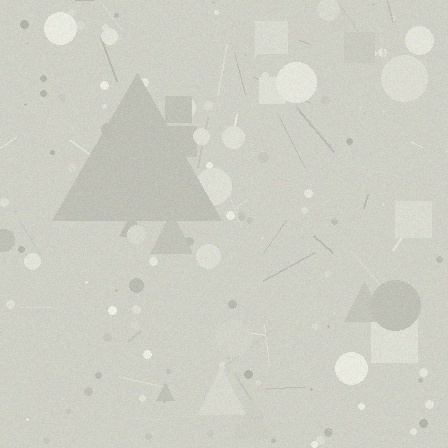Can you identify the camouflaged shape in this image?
The camouflaged shape is a triangle.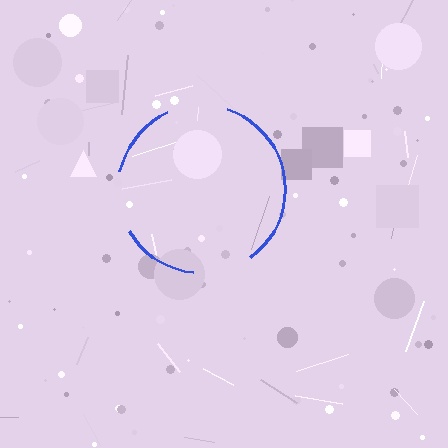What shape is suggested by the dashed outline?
The dashed outline suggests a circle.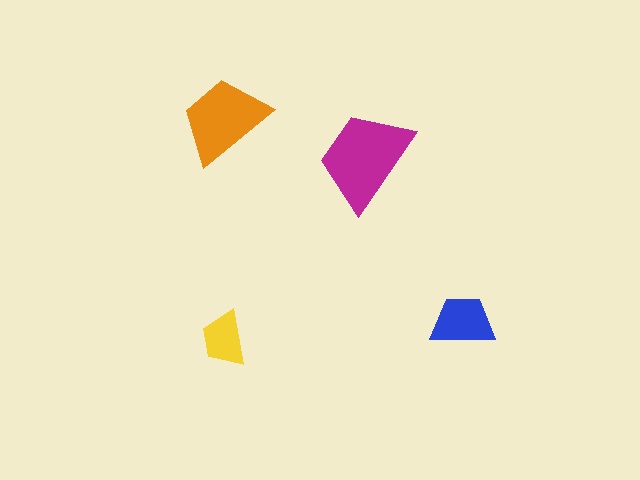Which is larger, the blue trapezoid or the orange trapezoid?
The orange one.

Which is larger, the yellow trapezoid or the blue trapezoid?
The blue one.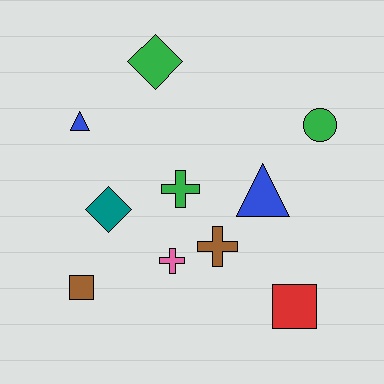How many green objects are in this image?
There are 3 green objects.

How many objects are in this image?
There are 10 objects.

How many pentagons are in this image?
There are no pentagons.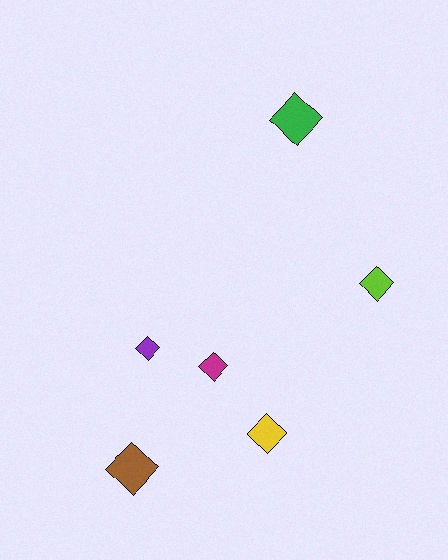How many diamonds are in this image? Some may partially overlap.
There are 6 diamonds.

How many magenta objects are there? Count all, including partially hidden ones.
There is 1 magenta object.